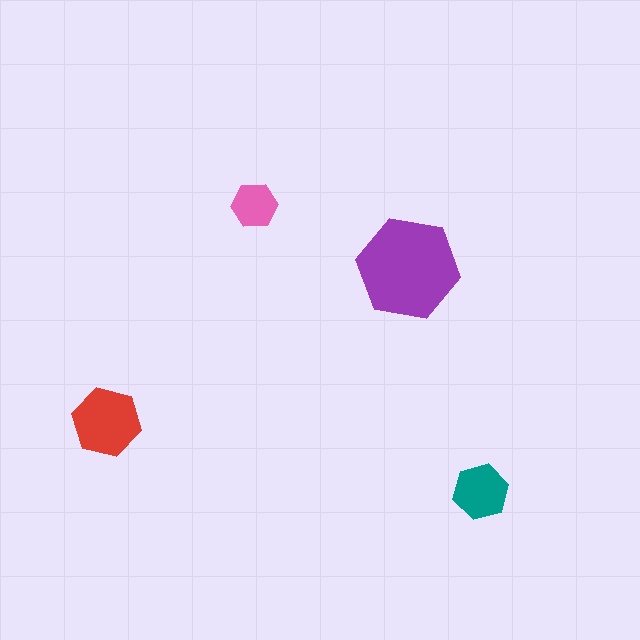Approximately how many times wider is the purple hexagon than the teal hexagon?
About 2 times wider.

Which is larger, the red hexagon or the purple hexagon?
The purple one.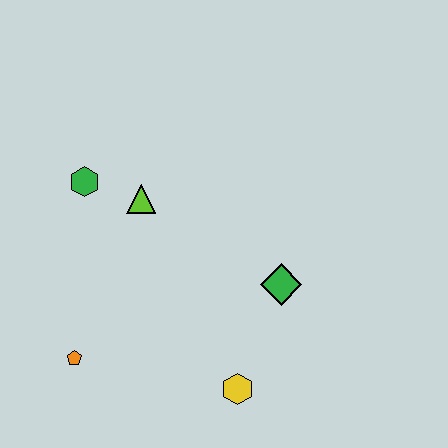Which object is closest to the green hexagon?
The lime triangle is closest to the green hexagon.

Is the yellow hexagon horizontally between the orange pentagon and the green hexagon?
No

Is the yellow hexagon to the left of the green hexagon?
No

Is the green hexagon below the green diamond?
No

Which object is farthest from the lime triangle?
The yellow hexagon is farthest from the lime triangle.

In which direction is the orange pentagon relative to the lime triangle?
The orange pentagon is below the lime triangle.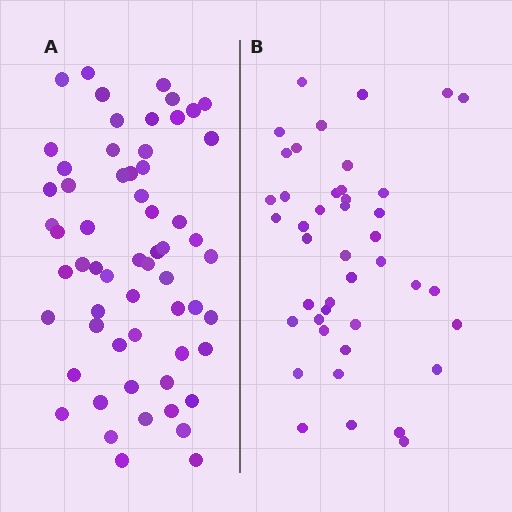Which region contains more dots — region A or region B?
Region A (the left region) has more dots.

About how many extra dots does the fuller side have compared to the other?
Region A has approximately 15 more dots than region B.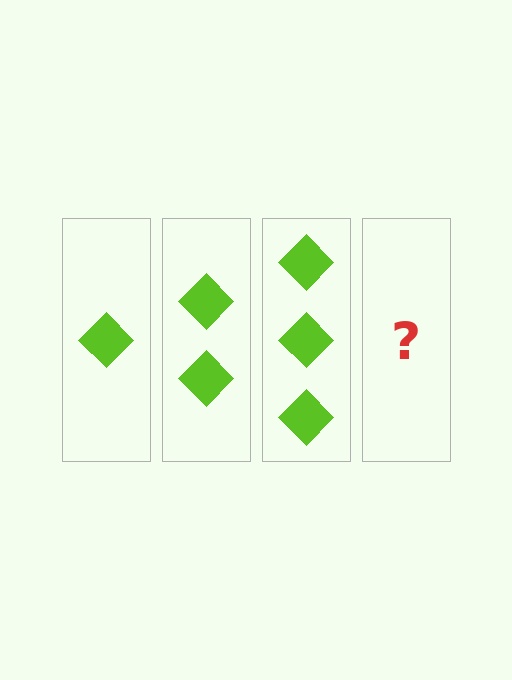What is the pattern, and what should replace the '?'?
The pattern is that each step adds one more diamond. The '?' should be 4 diamonds.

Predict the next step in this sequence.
The next step is 4 diamonds.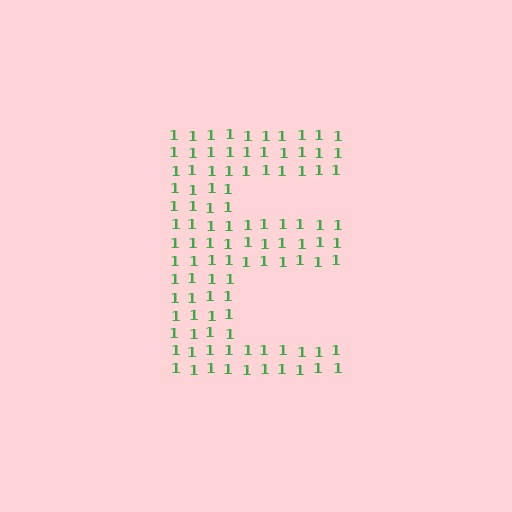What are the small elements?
The small elements are digit 1's.